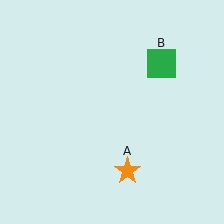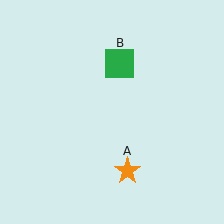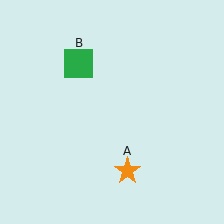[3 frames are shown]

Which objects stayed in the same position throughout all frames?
Orange star (object A) remained stationary.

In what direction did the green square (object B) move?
The green square (object B) moved left.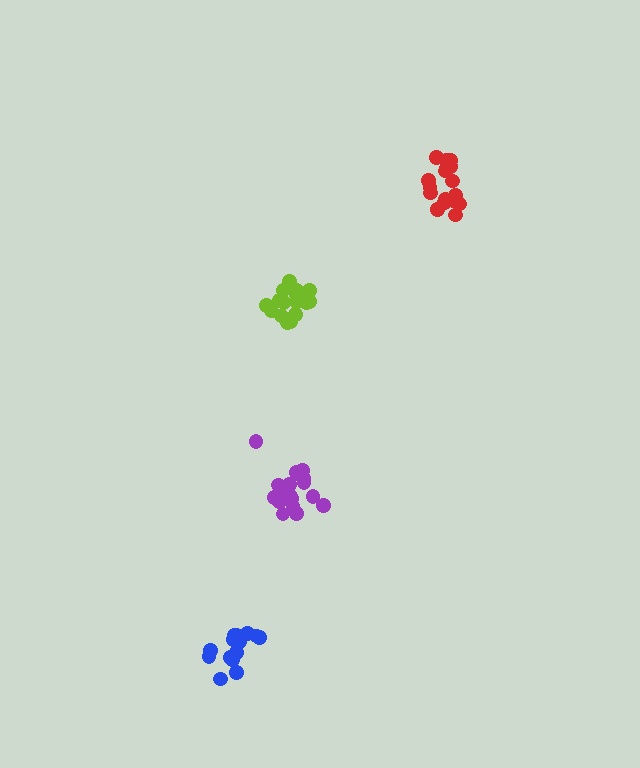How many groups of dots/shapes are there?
There are 4 groups.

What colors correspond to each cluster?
The clusters are colored: red, purple, blue, lime.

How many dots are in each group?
Group 1: 18 dots, Group 2: 19 dots, Group 3: 14 dots, Group 4: 19 dots (70 total).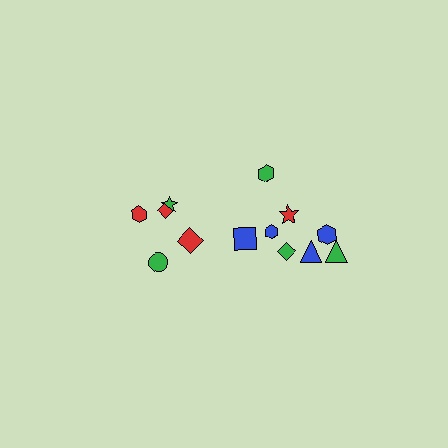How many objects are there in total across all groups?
There are 13 objects.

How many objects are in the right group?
There are 8 objects.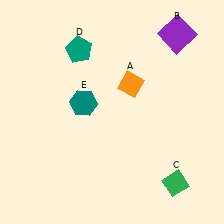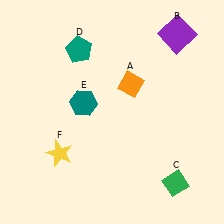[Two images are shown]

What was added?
A yellow star (F) was added in Image 2.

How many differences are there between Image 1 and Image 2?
There is 1 difference between the two images.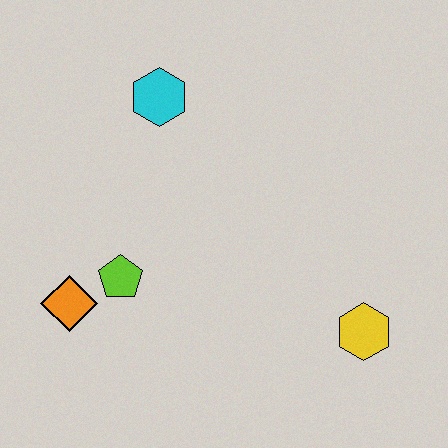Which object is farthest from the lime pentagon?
The yellow hexagon is farthest from the lime pentagon.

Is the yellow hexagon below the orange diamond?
Yes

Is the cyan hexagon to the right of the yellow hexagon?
No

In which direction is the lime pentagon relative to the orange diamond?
The lime pentagon is to the right of the orange diamond.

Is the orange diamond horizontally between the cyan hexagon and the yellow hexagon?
No